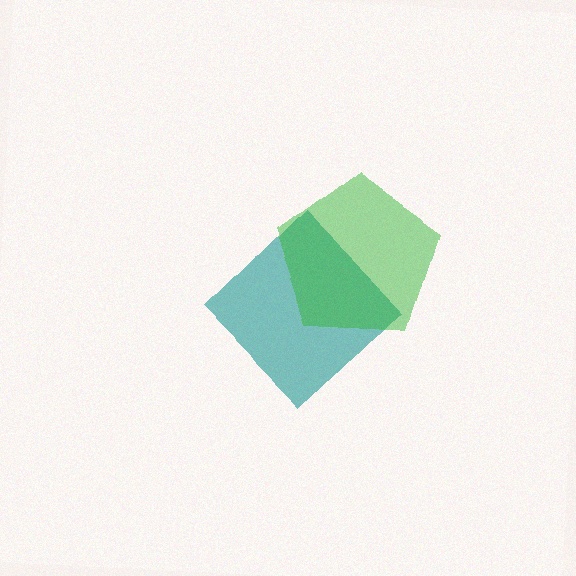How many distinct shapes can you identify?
There are 2 distinct shapes: a teal diamond, a green pentagon.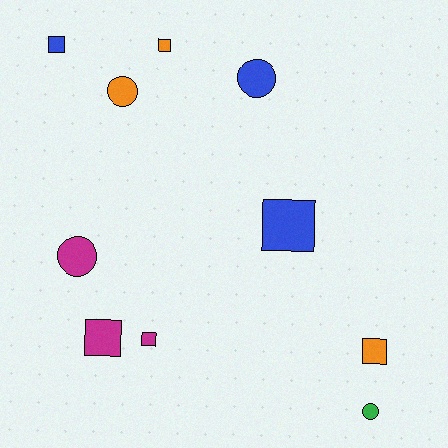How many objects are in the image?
There are 10 objects.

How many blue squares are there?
There are 2 blue squares.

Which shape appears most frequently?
Square, with 6 objects.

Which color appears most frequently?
Blue, with 3 objects.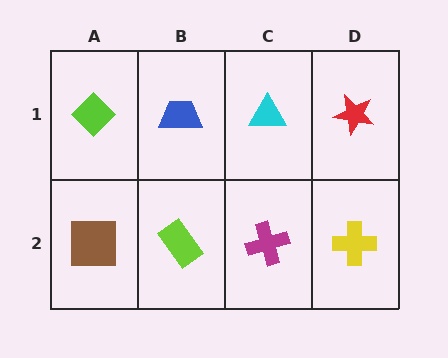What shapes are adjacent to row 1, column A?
A brown square (row 2, column A), a blue trapezoid (row 1, column B).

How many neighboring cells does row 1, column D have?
2.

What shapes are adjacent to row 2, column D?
A red star (row 1, column D), a magenta cross (row 2, column C).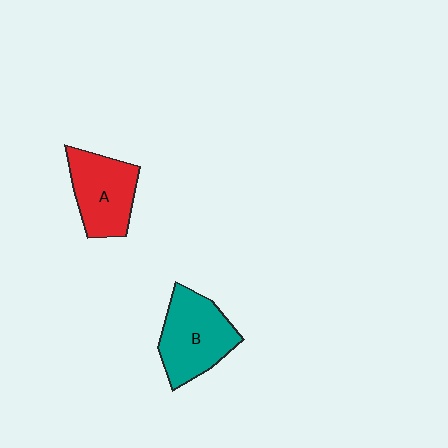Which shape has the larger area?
Shape B (teal).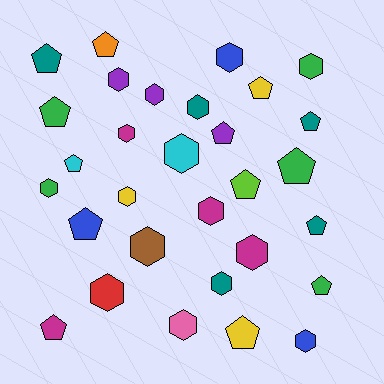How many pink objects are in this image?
There is 1 pink object.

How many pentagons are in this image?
There are 14 pentagons.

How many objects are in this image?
There are 30 objects.